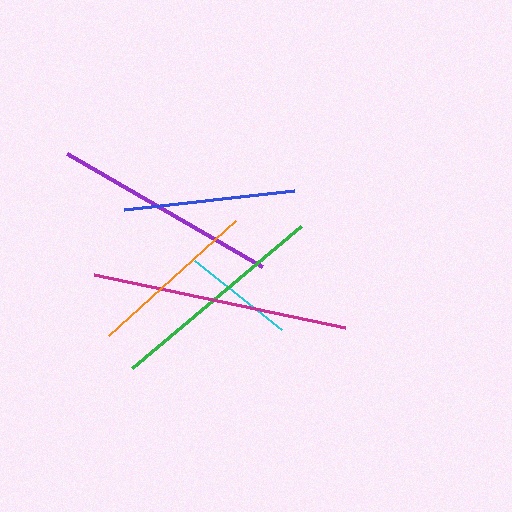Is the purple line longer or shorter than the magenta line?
The magenta line is longer than the purple line.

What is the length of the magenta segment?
The magenta segment is approximately 256 pixels long.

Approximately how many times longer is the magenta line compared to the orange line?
The magenta line is approximately 1.5 times the length of the orange line.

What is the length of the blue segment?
The blue segment is approximately 171 pixels long.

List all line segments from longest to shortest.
From longest to shortest: magenta, purple, green, orange, blue, cyan.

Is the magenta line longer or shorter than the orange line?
The magenta line is longer than the orange line.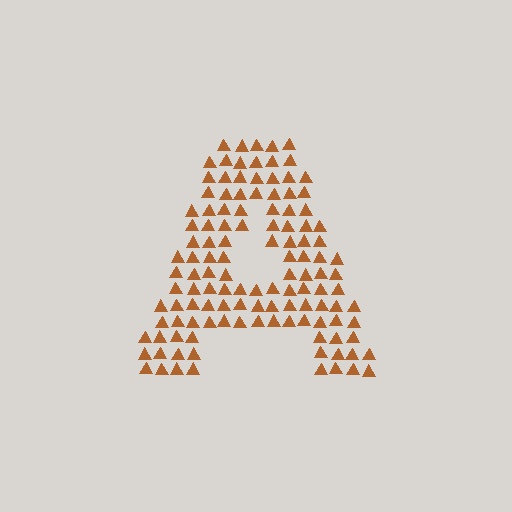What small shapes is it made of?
It is made of small triangles.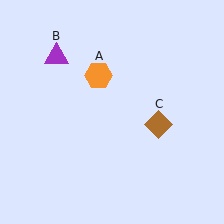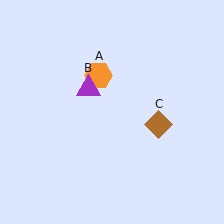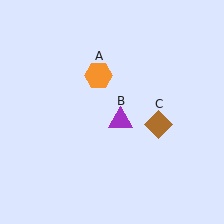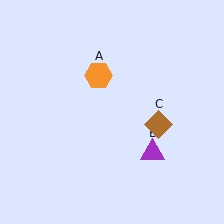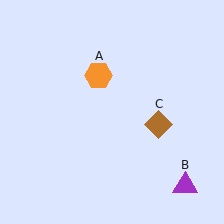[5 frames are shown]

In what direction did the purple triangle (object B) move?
The purple triangle (object B) moved down and to the right.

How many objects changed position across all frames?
1 object changed position: purple triangle (object B).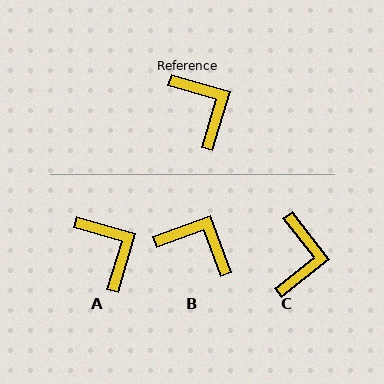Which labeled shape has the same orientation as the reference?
A.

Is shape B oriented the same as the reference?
No, it is off by about 37 degrees.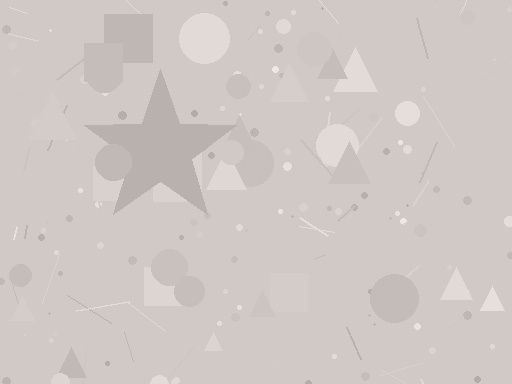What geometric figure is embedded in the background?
A star is embedded in the background.